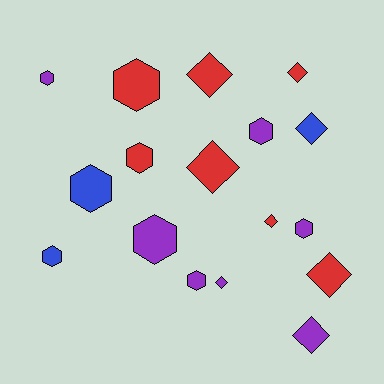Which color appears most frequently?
Purple, with 7 objects.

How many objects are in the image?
There are 17 objects.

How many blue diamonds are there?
There is 1 blue diamond.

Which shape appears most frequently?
Hexagon, with 9 objects.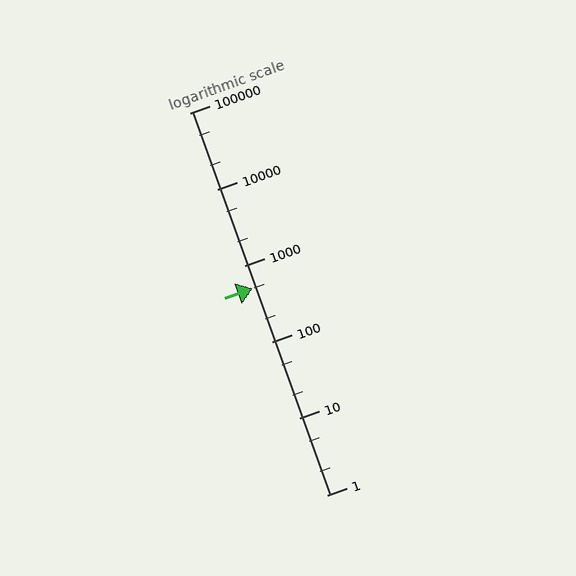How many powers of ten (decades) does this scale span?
The scale spans 5 decades, from 1 to 100000.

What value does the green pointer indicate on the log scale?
The pointer indicates approximately 510.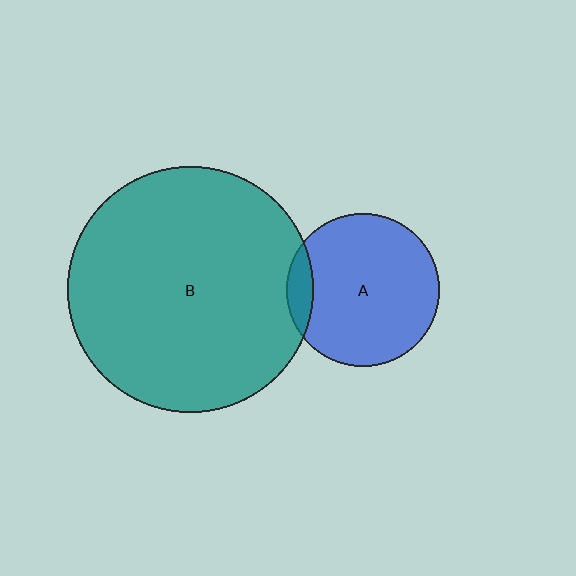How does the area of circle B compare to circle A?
Approximately 2.6 times.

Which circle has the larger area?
Circle B (teal).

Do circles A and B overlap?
Yes.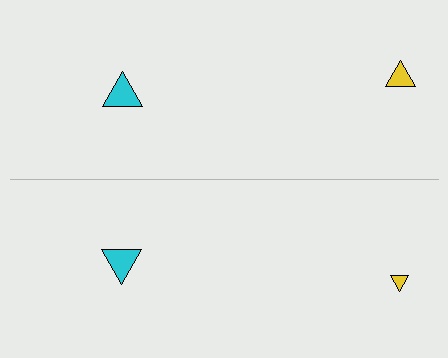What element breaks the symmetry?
The yellow triangle on the bottom side has a different size than its mirror counterpart.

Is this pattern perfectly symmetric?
No, the pattern is not perfectly symmetric. The yellow triangle on the bottom side has a different size than its mirror counterpart.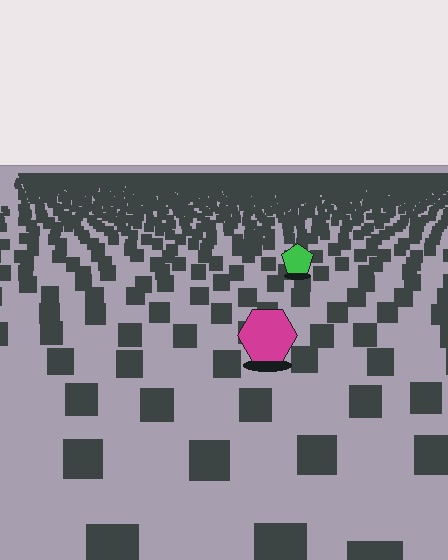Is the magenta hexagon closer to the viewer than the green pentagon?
Yes. The magenta hexagon is closer — you can tell from the texture gradient: the ground texture is coarser near it.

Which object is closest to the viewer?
The magenta hexagon is closest. The texture marks near it are larger and more spread out.